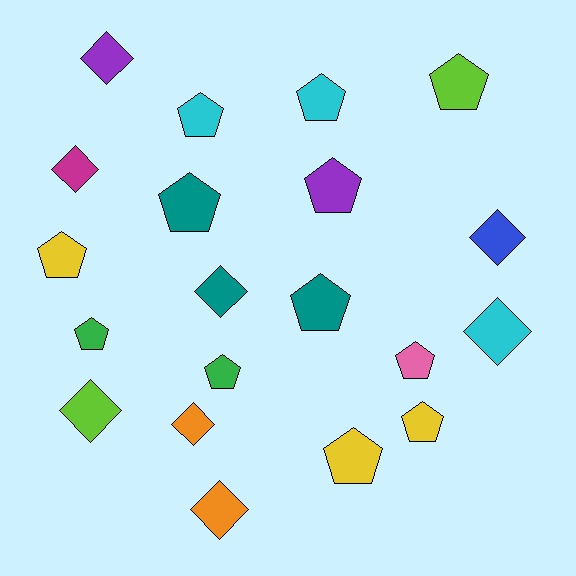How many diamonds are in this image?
There are 8 diamonds.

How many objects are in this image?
There are 20 objects.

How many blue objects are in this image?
There is 1 blue object.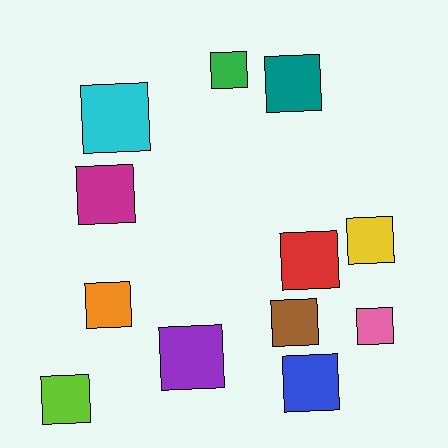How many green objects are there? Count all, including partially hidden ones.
There is 1 green object.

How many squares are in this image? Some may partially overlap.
There are 12 squares.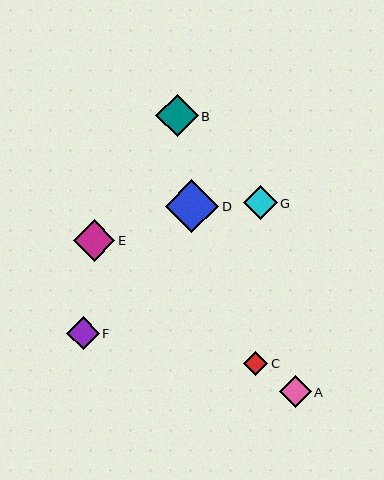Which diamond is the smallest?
Diamond C is the smallest with a size of approximately 24 pixels.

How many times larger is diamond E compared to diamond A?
Diamond E is approximately 1.3 times the size of diamond A.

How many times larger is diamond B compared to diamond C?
Diamond B is approximately 1.8 times the size of diamond C.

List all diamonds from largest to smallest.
From largest to smallest: D, B, E, G, F, A, C.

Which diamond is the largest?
Diamond D is the largest with a size of approximately 53 pixels.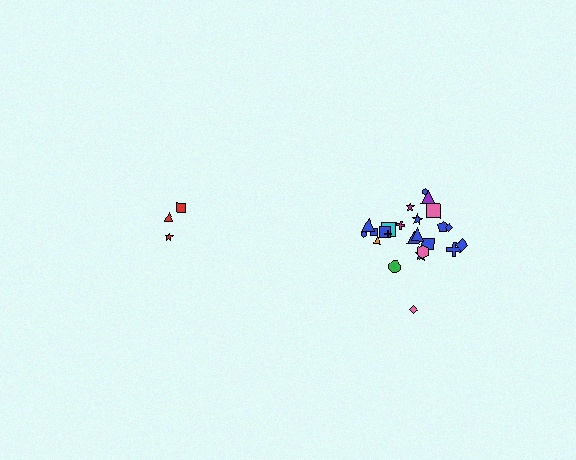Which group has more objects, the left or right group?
The right group.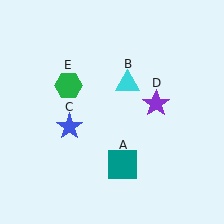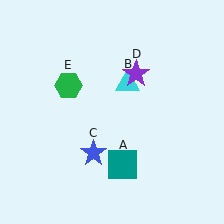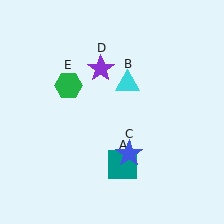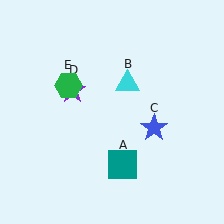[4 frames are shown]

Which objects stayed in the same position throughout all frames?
Teal square (object A) and cyan triangle (object B) and green hexagon (object E) remained stationary.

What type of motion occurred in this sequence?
The blue star (object C), purple star (object D) rotated counterclockwise around the center of the scene.